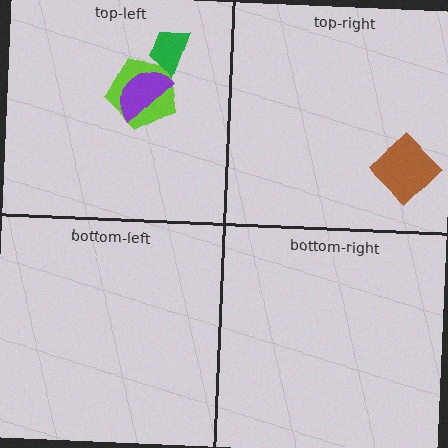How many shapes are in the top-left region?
3.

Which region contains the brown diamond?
The top-right region.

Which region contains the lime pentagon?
The top-left region.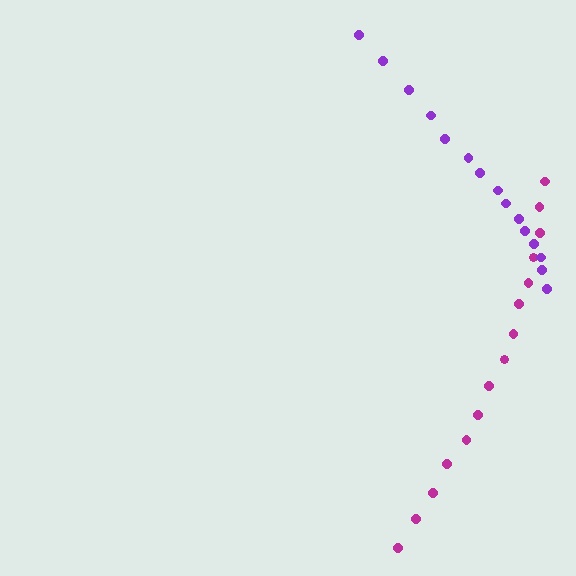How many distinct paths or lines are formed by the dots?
There are 2 distinct paths.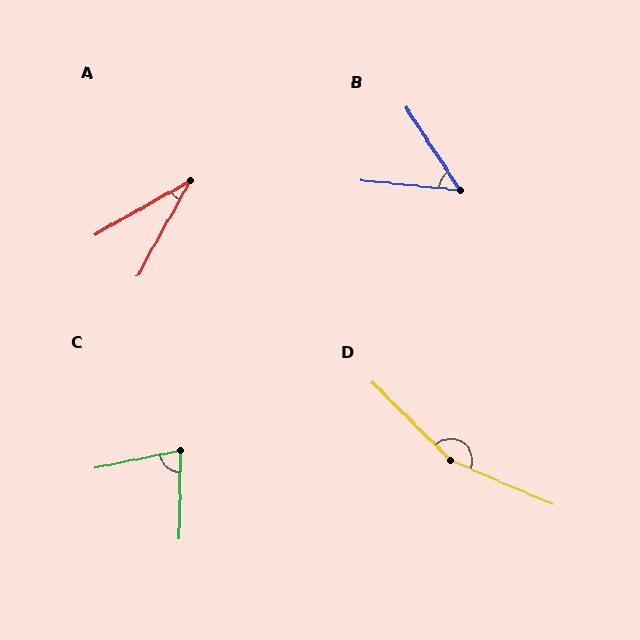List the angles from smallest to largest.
A (32°), B (51°), C (77°), D (159°).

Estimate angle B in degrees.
Approximately 51 degrees.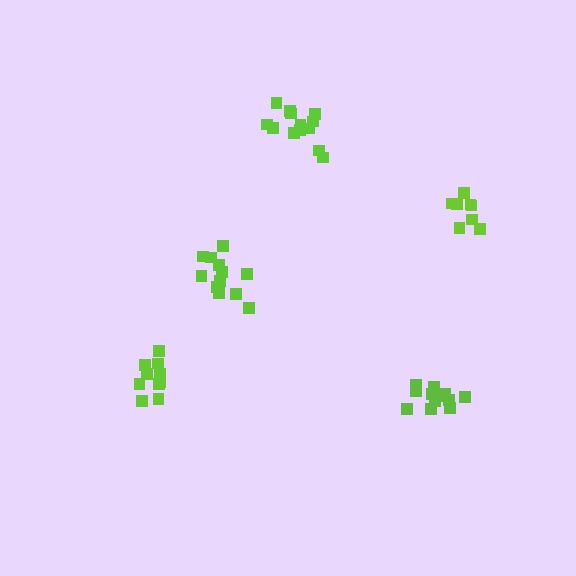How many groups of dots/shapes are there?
There are 5 groups.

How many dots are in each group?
Group 1: 13 dots, Group 2: 10 dots, Group 3: 8 dots, Group 4: 13 dots, Group 5: 13 dots (57 total).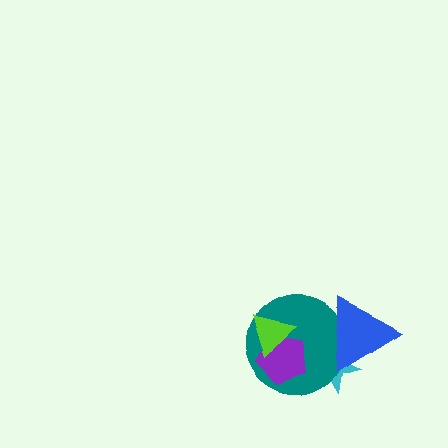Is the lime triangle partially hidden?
No, no other shape covers it.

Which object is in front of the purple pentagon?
The lime triangle is in front of the purple pentagon.